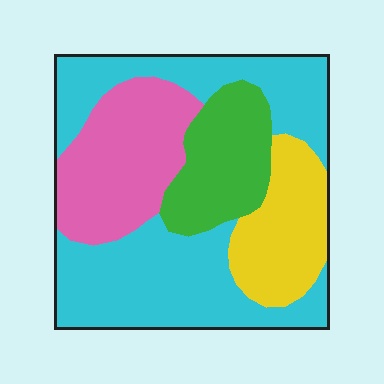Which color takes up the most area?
Cyan, at roughly 45%.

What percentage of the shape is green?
Green covers roughly 15% of the shape.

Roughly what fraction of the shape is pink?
Pink takes up between a sixth and a third of the shape.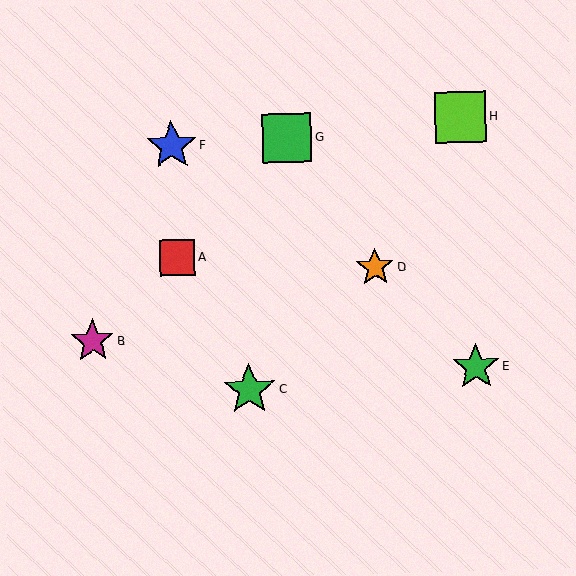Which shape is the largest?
The green star (labeled C) is the largest.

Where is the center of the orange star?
The center of the orange star is at (375, 267).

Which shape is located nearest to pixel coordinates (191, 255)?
The red square (labeled A) at (177, 258) is nearest to that location.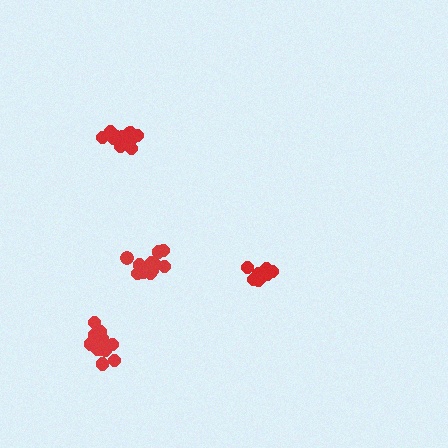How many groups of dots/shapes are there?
There are 4 groups.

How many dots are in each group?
Group 1: 12 dots, Group 2: 10 dots, Group 3: 13 dots, Group 4: 12 dots (47 total).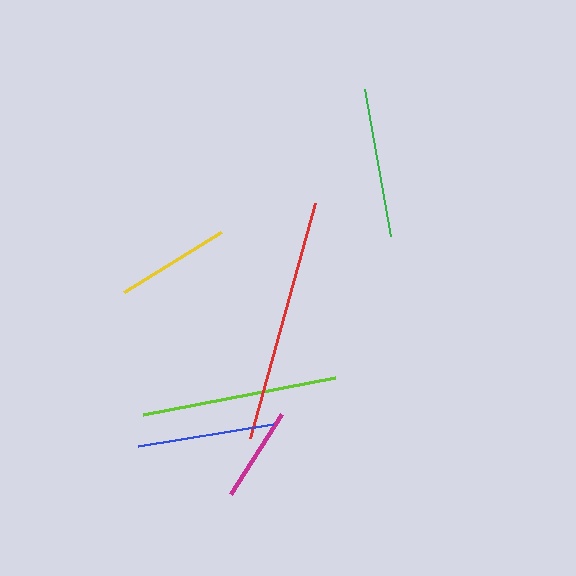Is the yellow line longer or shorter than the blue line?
The blue line is longer than the yellow line.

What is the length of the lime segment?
The lime segment is approximately 195 pixels long.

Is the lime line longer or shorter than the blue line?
The lime line is longer than the blue line.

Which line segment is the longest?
The red line is the longest at approximately 244 pixels.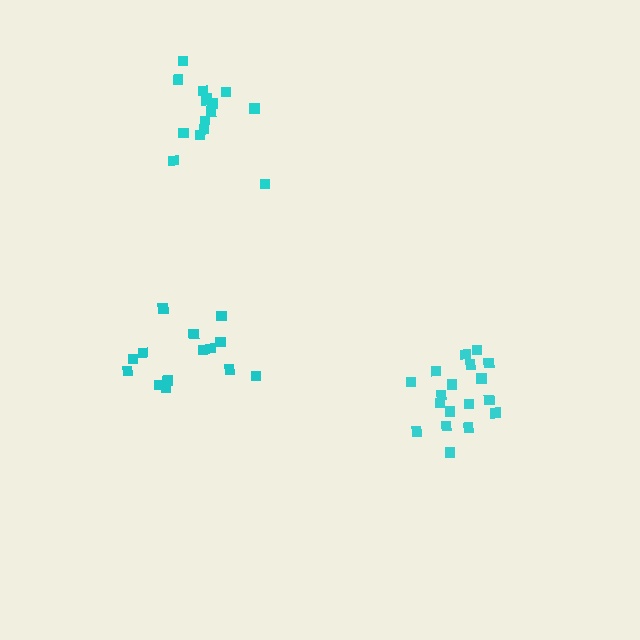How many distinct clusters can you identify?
There are 3 distinct clusters.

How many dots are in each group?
Group 1: 18 dots, Group 2: 15 dots, Group 3: 15 dots (48 total).